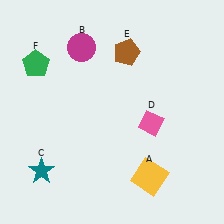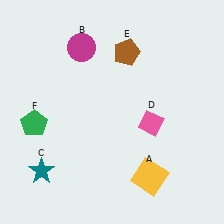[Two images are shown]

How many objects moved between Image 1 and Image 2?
1 object moved between the two images.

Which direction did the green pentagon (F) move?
The green pentagon (F) moved down.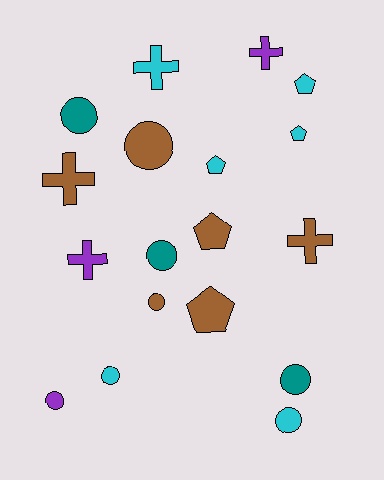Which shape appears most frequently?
Circle, with 8 objects.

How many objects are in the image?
There are 18 objects.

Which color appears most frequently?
Cyan, with 6 objects.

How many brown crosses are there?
There are 2 brown crosses.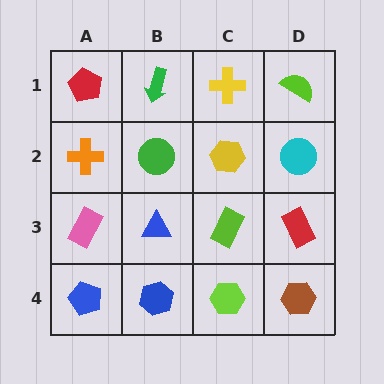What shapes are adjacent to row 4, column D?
A red rectangle (row 3, column D), a lime hexagon (row 4, column C).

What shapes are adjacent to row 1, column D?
A cyan circle (row 2, column D), a yellow cross (row 1, column C).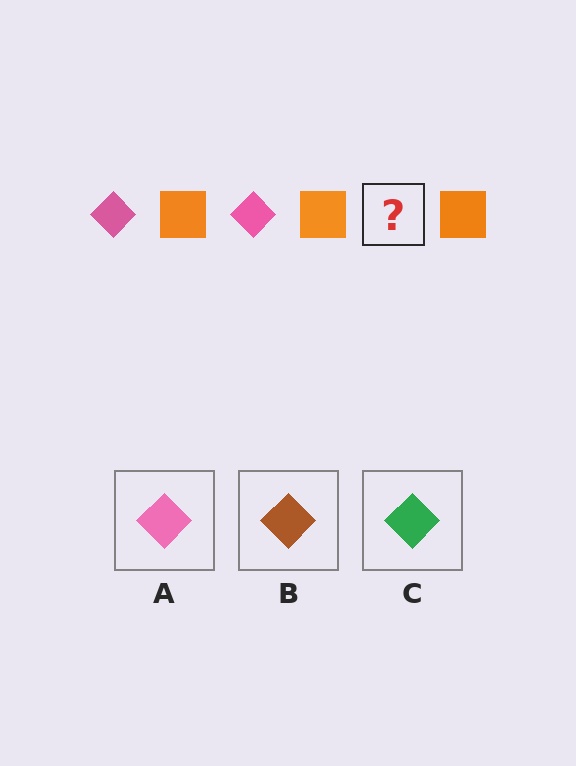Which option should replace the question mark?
Option A.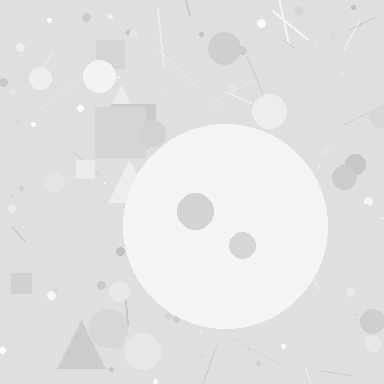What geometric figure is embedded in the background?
A circle is embedded in the background.